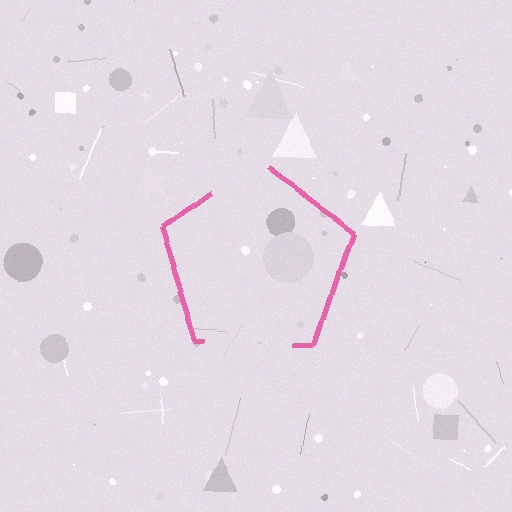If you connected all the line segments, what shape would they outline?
They would outline a pentagon.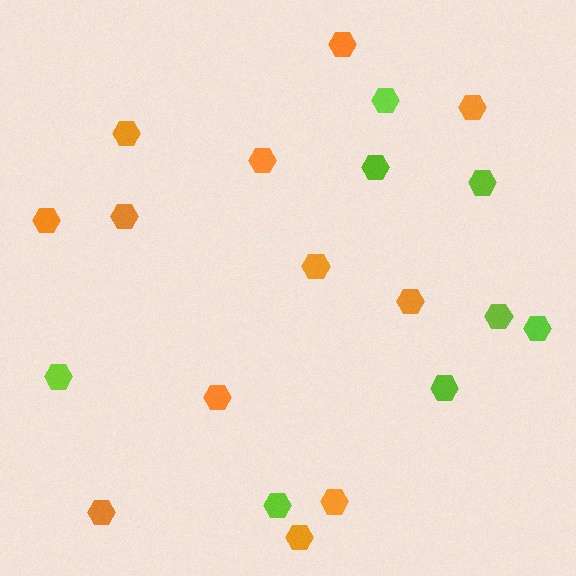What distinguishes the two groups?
There are 2 groups: one group of orange hexagons (12) and one group of lime hexagons (8).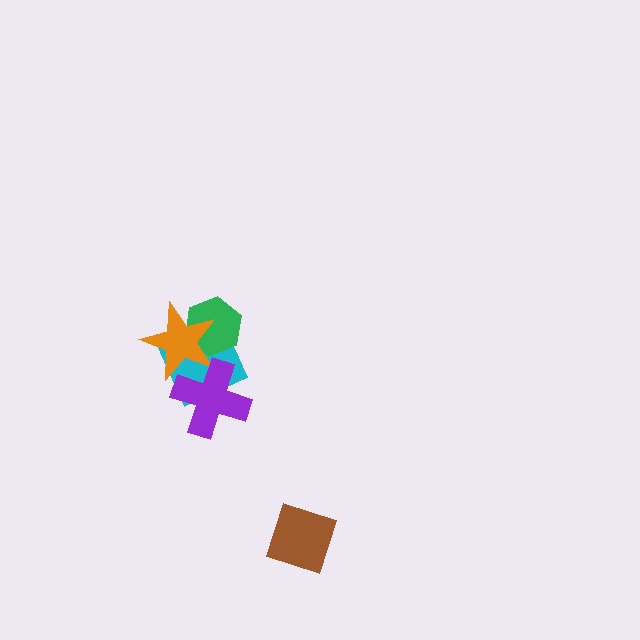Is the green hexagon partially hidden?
Yes, it is partially covered by another shape.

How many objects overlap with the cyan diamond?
3 objects overlap with the cyan diamond.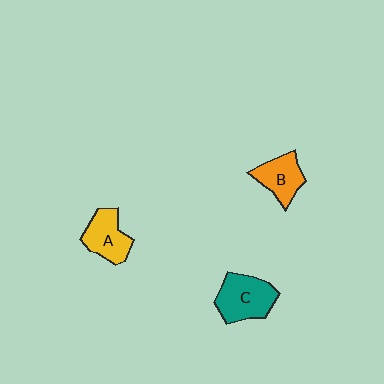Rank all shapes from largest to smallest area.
From largest to smallest: C (teal), A (yellow), B (orange).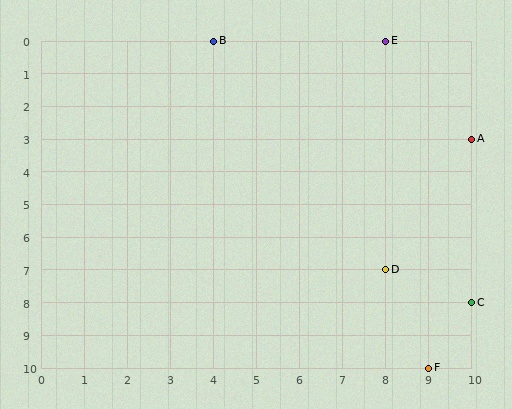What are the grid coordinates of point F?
Point F is at grid coordinates (9, 10).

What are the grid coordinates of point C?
Point C is at grid coordinates (10, 8).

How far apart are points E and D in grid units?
Points E and D are 7 rows apart.